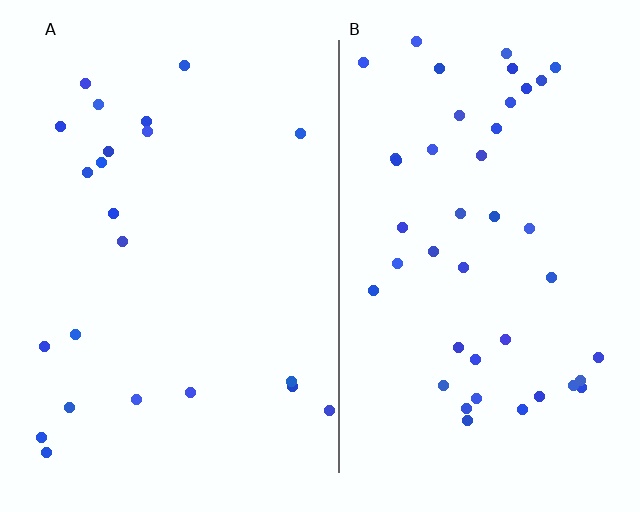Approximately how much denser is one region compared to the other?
Approximately 1.9× — region B over region A.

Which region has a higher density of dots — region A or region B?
B (the right).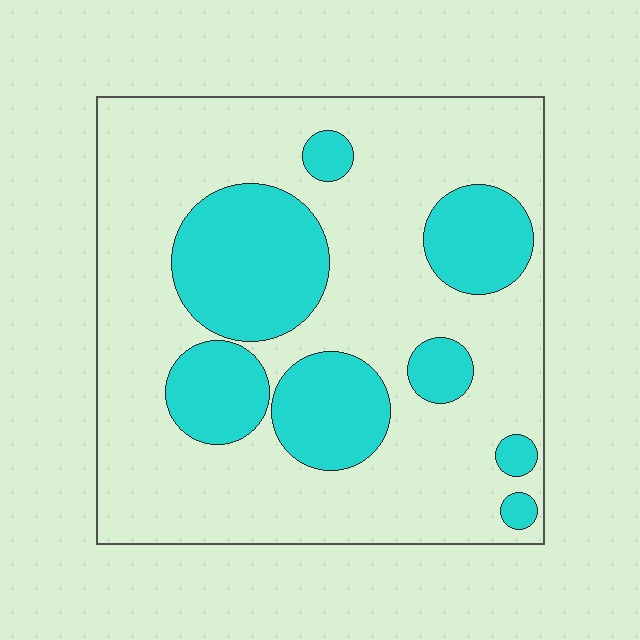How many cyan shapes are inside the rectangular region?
8.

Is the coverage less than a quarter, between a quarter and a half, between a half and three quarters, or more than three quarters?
Between a quarter and a half.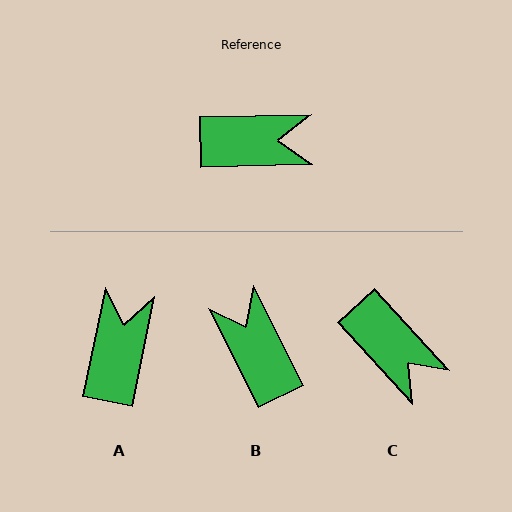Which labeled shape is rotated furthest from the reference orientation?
B, about 115 degrees away.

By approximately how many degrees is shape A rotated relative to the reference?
Approximately 77 degrees counter-clockwise.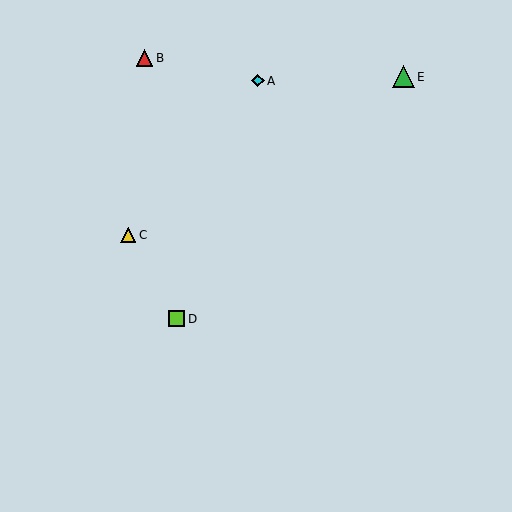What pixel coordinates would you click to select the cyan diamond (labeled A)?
Click at (258, 81) to select the cyan diamond A.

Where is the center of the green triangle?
The center of the green triangle is at (403, 77).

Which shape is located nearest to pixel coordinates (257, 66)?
The cyan diamond (labeled A) at (258, 81) is nearest to that location.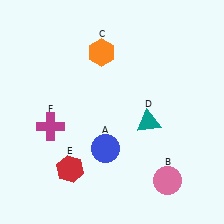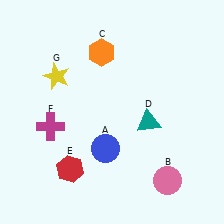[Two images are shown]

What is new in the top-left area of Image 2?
A yellow star (G) was added in the top-left area of Image 2.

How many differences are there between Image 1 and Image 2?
There is 1 difference between the two images.